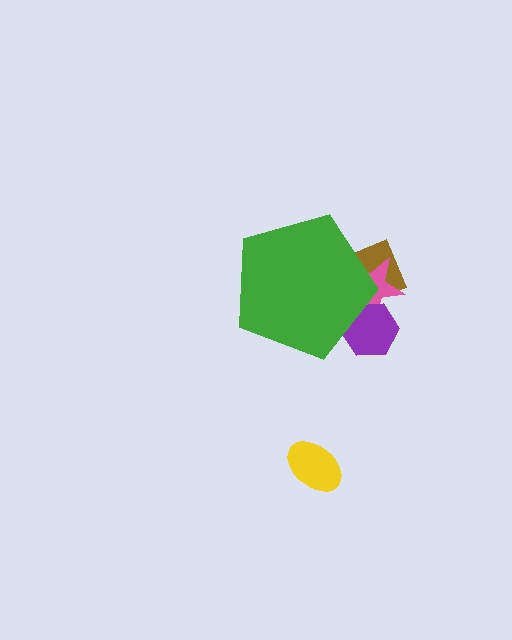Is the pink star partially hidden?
Yes, the pink star is partially hidden behind the green pentagon.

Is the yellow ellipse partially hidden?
No, the yellow ellipse is fully visible.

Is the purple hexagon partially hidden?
Yes, the purple hexagon is partially hidden behind the green pentagon.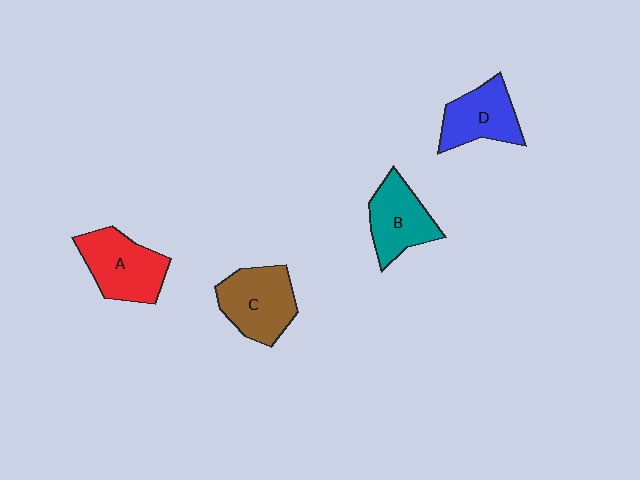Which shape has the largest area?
Shape A (red).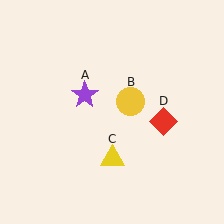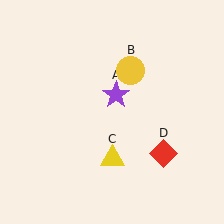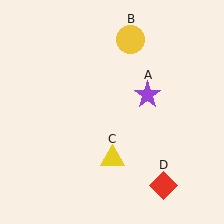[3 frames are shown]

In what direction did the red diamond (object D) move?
The red diamond (object D) moved down.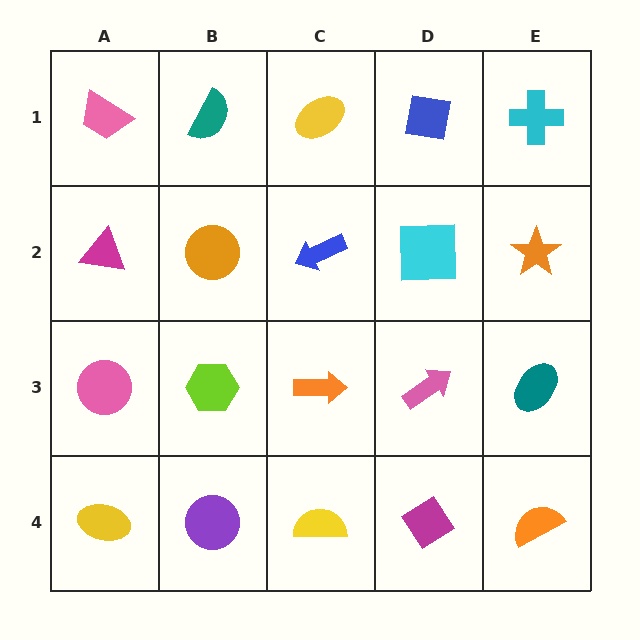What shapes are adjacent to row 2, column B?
A teal semicircle (row 1, column B), a lime hexagon (row 3, column B), a magenta triangle (row 2, column A), a blue arrow (row 2, column C).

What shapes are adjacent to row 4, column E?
A teal ellipse (row 3, column E), a magenta diamond (row 4, column D).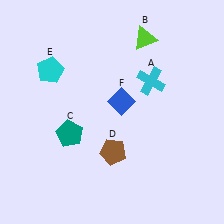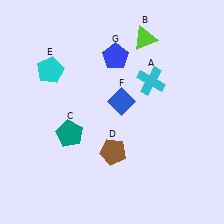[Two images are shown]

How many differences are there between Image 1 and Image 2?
There is 1 difference between the two images.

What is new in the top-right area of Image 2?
A blue pentagon (G) was added in the top-right area of Image 2.